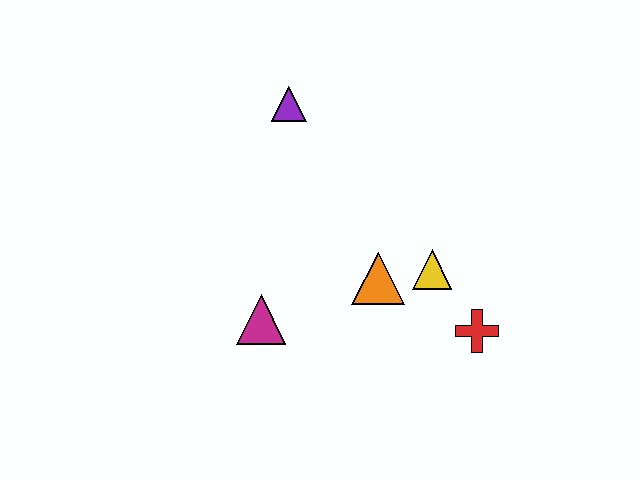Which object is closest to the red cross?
The yellow triangle is closest to the red cross.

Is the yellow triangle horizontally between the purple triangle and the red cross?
Yes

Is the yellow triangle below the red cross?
No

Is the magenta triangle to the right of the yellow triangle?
No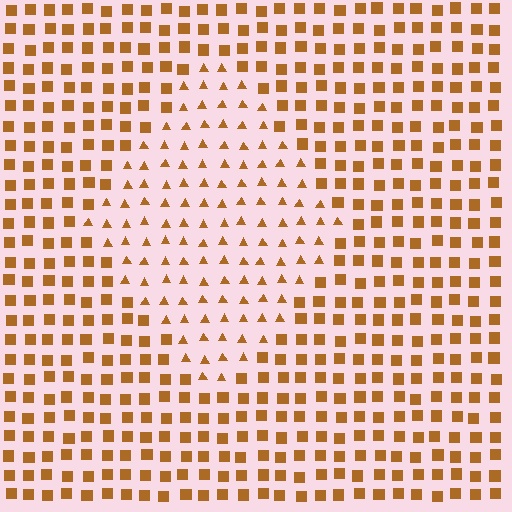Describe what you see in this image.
The image is filled with small brown elements arranged in a uniform grid. A diamond-shaped region contains triangles, while the surrounding area contains squares. The boundary is defined purely by the change in element shape.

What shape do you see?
I see a diamond.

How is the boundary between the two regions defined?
The boundary is defined by a change in element shape: triangles inside vs. squares outside. All elements share the same color and spacing.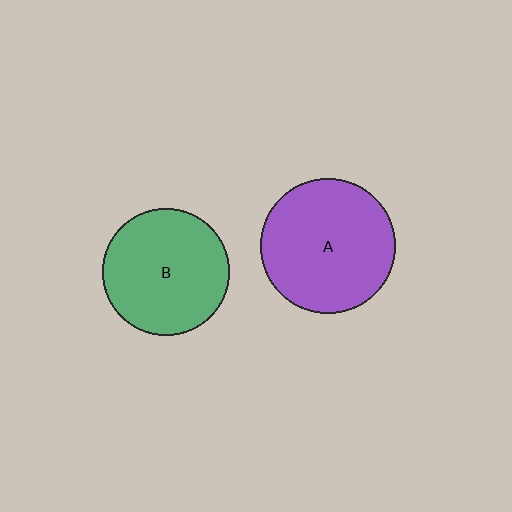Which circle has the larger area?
Circle A (purple).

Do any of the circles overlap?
No, none of the circles overlap.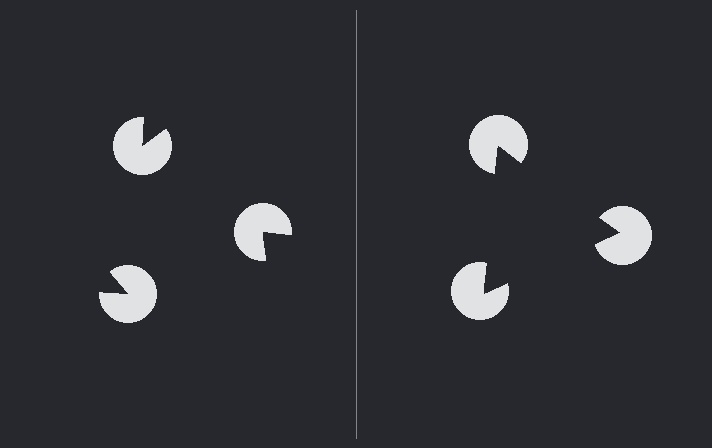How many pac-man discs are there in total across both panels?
6 — 3 on each side.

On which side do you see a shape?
An illusory triangle appears on the right side. On the left side the wedge cuts are rotated, so no coherent shape forms.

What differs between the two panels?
The pac-man discs are positioned identically on both sides; only the wedge orientations differ. On the right they align to a triangle; on the left they are misaligned.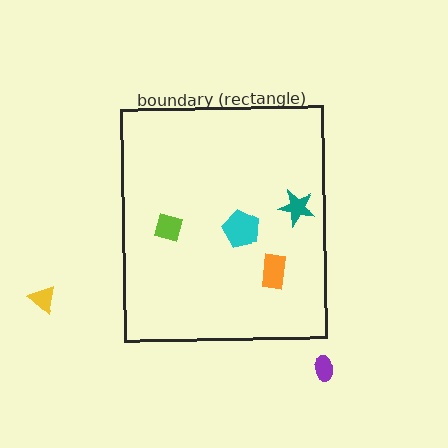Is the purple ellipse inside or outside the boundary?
Outside.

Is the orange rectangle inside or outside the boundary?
Inside.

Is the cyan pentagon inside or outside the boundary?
Inside.